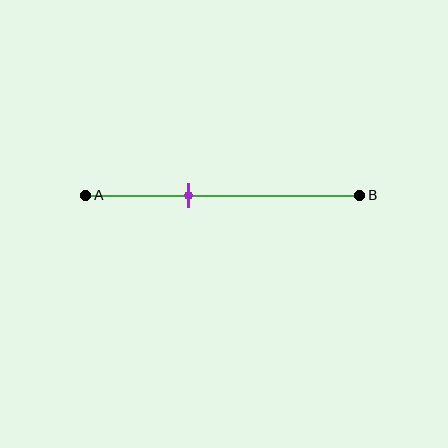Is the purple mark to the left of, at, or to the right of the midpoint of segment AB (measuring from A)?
The purple mark is to the left of the midpoint of segment AB.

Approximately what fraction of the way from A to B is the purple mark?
The purple mark is approximately 40% of the way from A to B.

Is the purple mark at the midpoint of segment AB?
No, the mark is at about 40% from A, not at the 50% midpoint.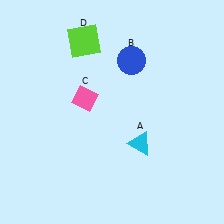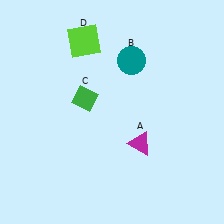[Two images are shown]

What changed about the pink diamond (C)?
In Image 1, C is pink. In Image 2, it changed to green.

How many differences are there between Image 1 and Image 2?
There are 3 differences between the two images.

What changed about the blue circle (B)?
In Image 1, B is blue. In Image 2, it changed to teal.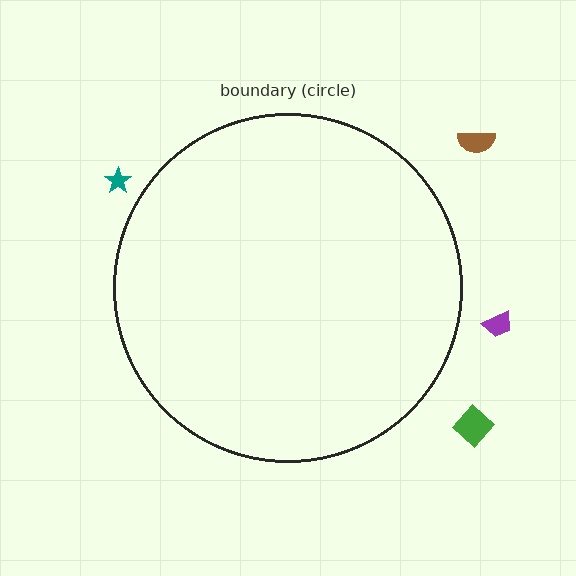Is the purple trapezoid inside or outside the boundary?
Outside.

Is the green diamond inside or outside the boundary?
Outside.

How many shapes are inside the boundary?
0 inside, 4 outside.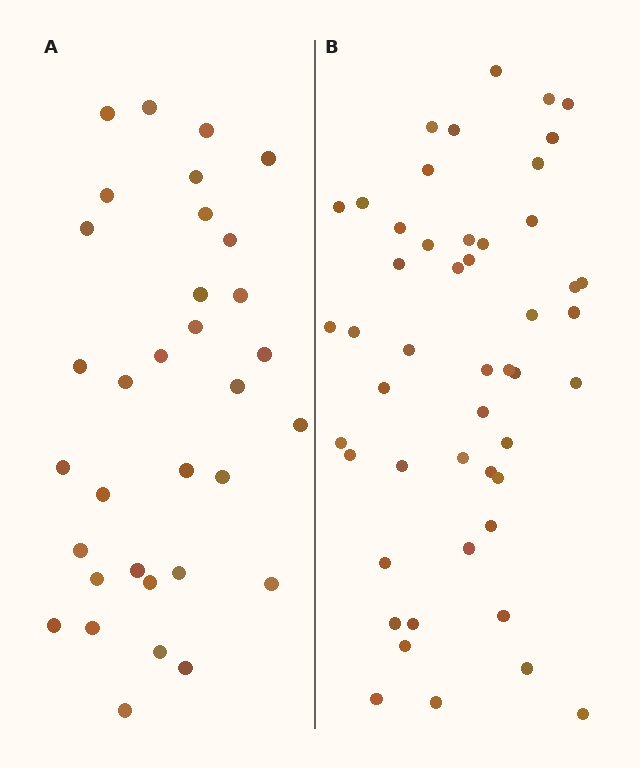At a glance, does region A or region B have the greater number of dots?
Region B (the right region) has more dots.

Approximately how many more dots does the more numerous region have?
Region B has approximately 15 more dots than region A.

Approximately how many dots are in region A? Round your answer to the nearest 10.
About 30 dots. (The exact count is 33, which rounds to 30.)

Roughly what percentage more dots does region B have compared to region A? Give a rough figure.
About 50% more.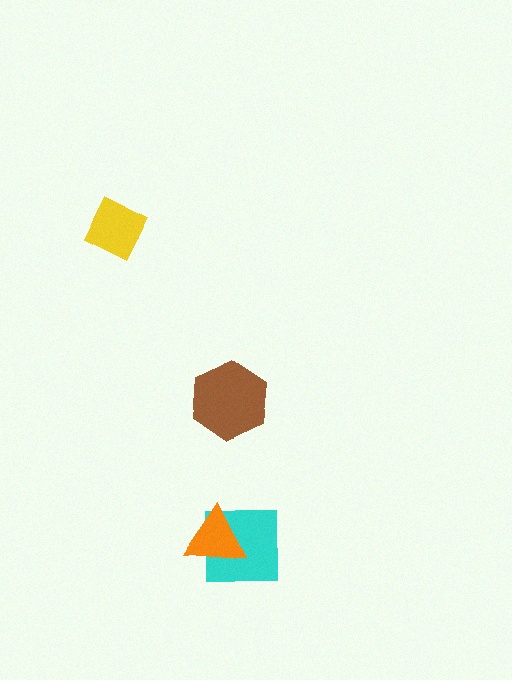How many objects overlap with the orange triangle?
1 object overlaps with the orange triangle.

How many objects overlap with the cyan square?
1 object overlaps with the cyan square.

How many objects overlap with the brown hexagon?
0 objects overlap with the brown hexagon.